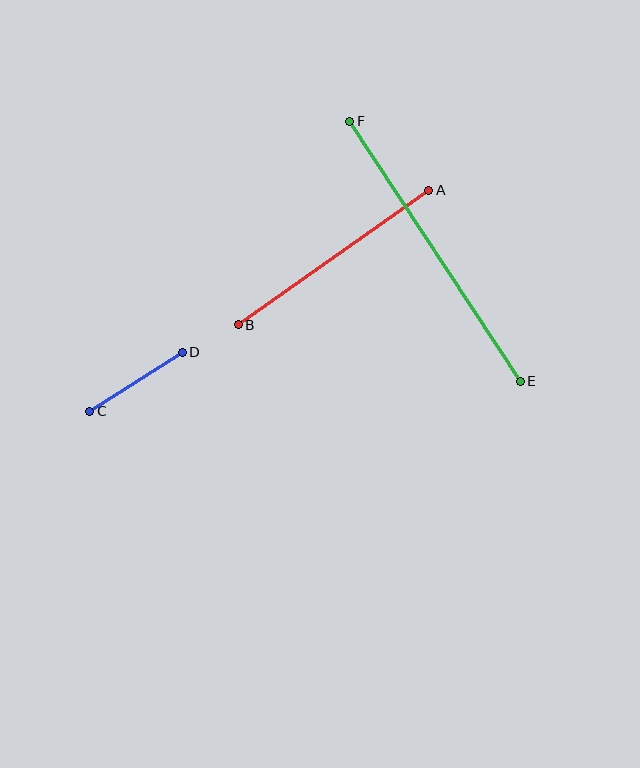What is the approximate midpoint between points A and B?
The midpoint is at approximately (333, 258) pixels.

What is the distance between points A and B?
The distance is approximately 233 pixels.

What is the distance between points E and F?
The distance is approximately 311 pixels.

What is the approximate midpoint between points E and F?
The midpoint is at approximately (435, 251) pixels.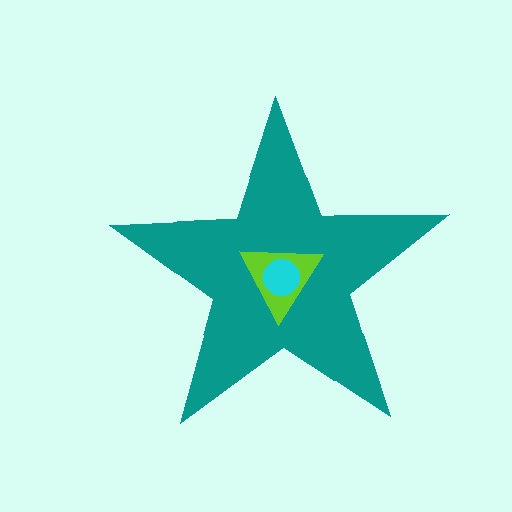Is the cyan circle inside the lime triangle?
Yes.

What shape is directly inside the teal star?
The lime triangle.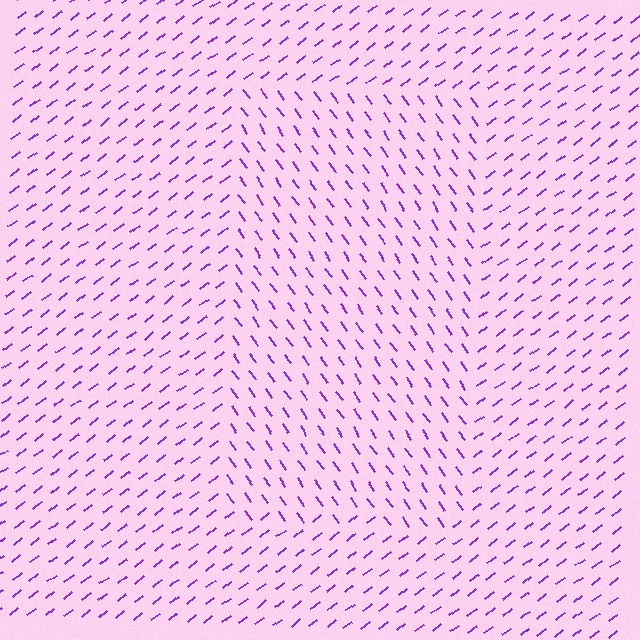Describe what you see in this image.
The image is filled with small purple line segments. A rectangle region in the image has lines oriented differently from the surrounding lines, creating a visible texture boundary.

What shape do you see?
I see a rectangle.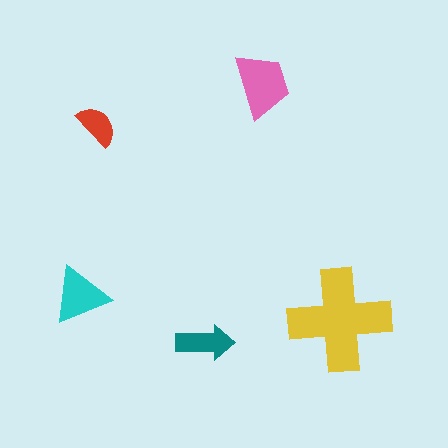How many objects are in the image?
There are 5 objects in the image.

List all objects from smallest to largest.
The red semicircle, the teal arrow, the cyan triangle, the pink trapezoid, the yellow cross.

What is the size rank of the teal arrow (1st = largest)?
4th.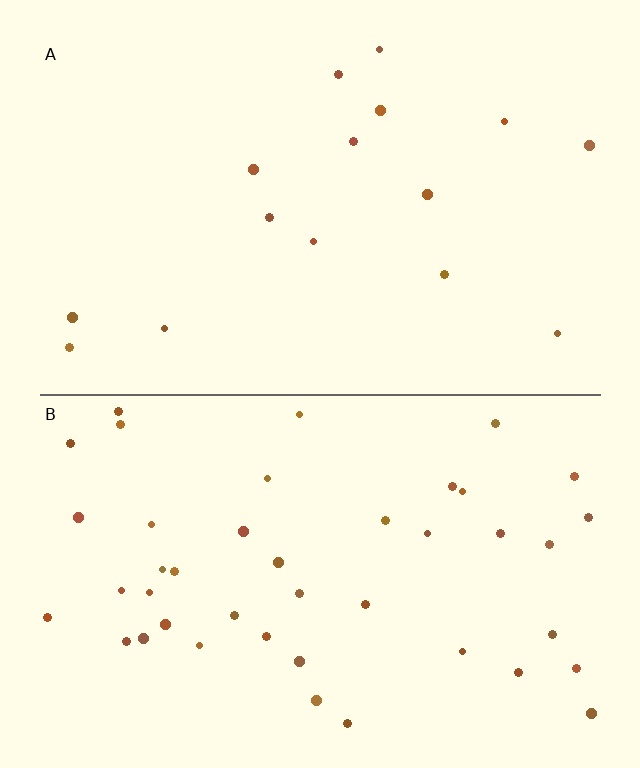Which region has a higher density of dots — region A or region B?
B (the bottom).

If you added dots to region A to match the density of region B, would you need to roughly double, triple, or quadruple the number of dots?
Approximately triple.